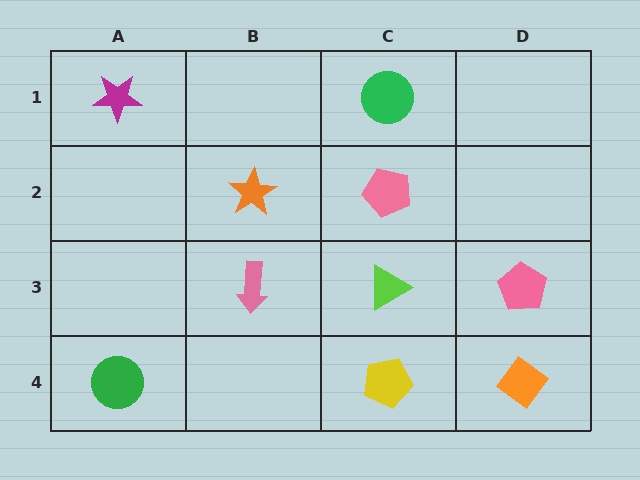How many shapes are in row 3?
3 shapes.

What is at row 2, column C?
A pink pentagon.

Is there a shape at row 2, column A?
No, that cell is empty.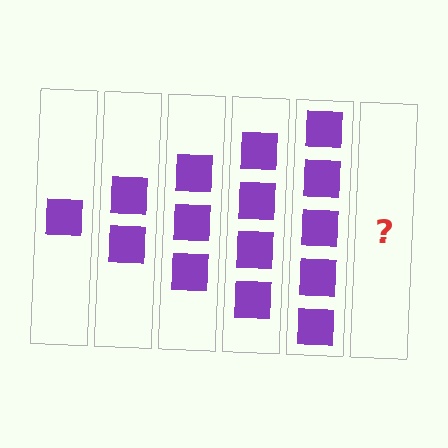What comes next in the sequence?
The next element should be 6 squares.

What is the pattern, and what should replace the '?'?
The pattern is that each step adds one more square. The '?' should be 6 squares.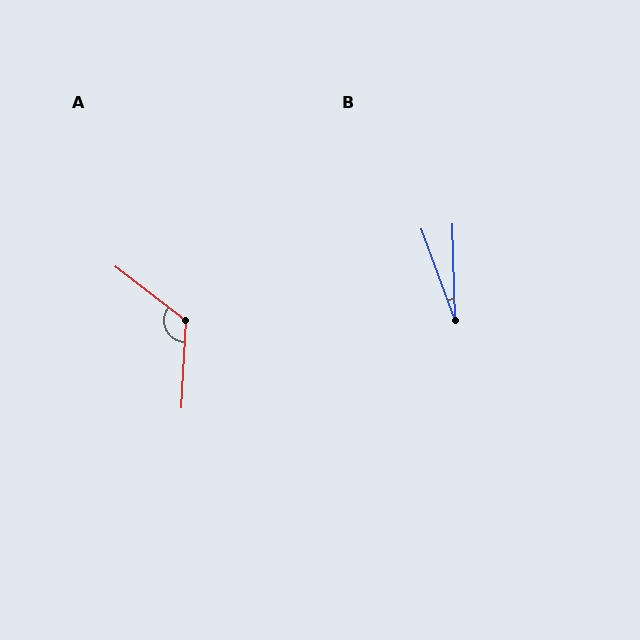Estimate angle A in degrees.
Approximately 125 degrees.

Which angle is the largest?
A, at approximately 125 degrees.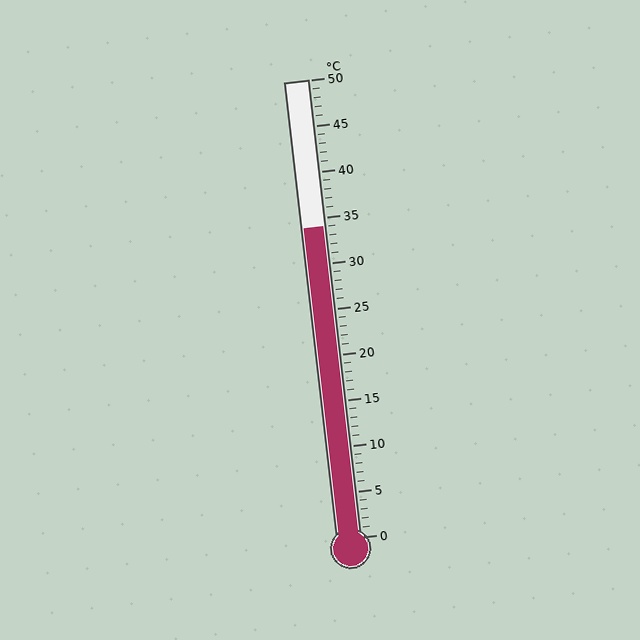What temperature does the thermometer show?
The thermometer shows approximately 34°C.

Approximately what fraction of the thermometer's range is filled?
The thermometer is filled to approximately 70% of its range.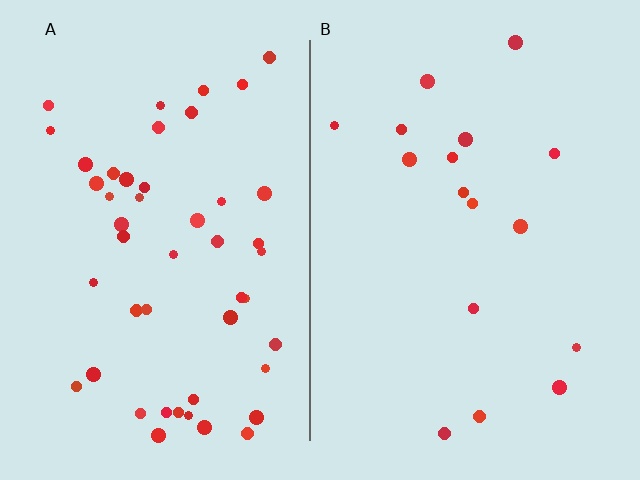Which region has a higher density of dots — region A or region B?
A (the left).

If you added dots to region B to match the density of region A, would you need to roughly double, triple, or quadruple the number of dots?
Approximately triple.